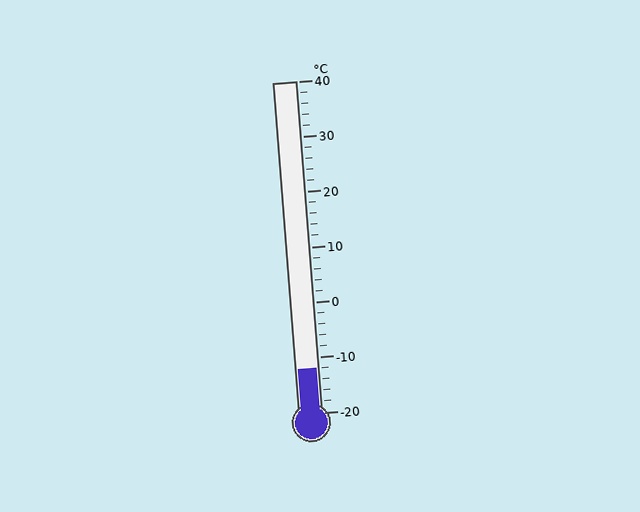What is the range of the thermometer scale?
The thermometer scale ranges from -20°C to 40°C.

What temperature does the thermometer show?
The thermometer shows approximately -12°C.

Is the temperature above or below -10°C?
The temperature is below -10°C.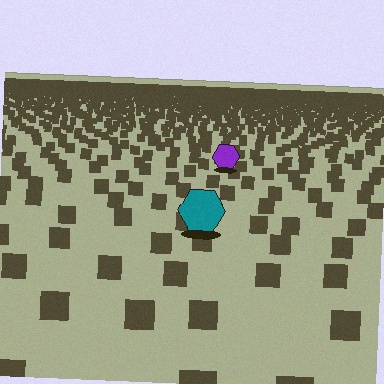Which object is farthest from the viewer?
The purple hexagon is farthest from the viewer. It appears smaller and the ground texture around it is denser.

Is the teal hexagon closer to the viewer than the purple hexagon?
Yes. The teal hexagon is closer — you can tell from the texture gradient: the ground texture is coarser near it.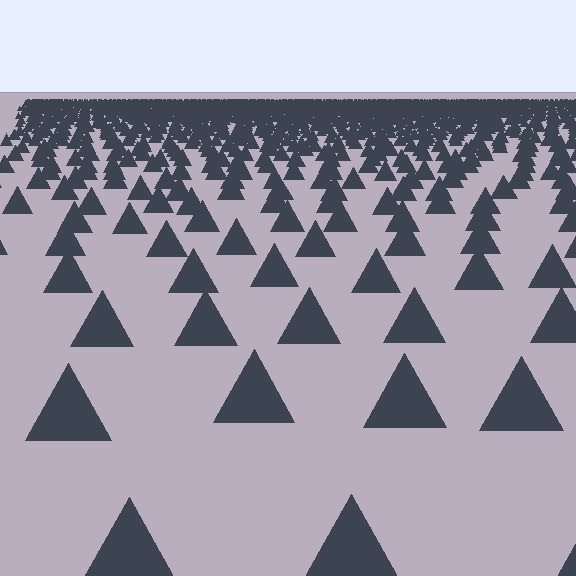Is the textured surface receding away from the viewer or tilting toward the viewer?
The surface is receding away from the viewer. Texture elements get smaller and denser toward the top.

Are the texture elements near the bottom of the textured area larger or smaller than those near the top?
Larger. Near the bottom, elements are closer to the viewer and appear at a bigger on-screen size.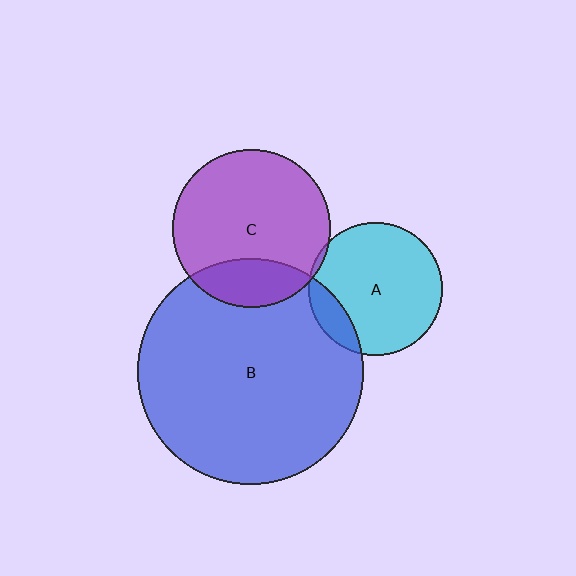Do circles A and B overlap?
Yes.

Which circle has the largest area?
Circle B (blue).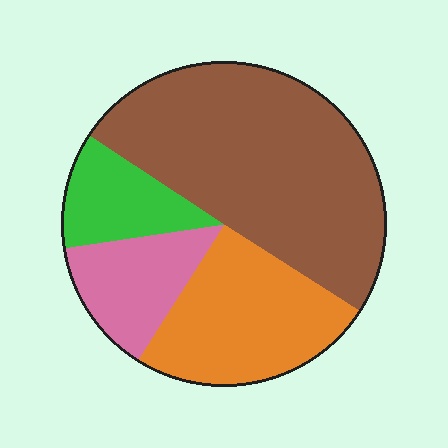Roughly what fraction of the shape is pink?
Pink takes up about one eighth (1/8) of the shape.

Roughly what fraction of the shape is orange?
Orange covers around 25% of the shape.